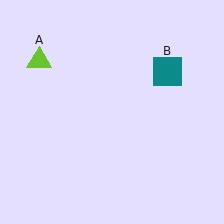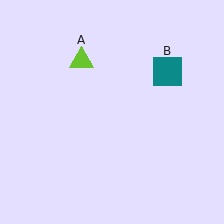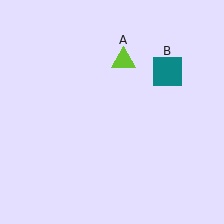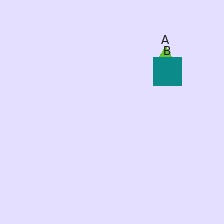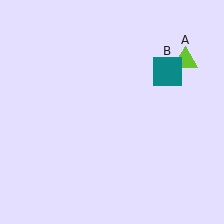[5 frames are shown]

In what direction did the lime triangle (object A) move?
The lime triangle (object A) moved right.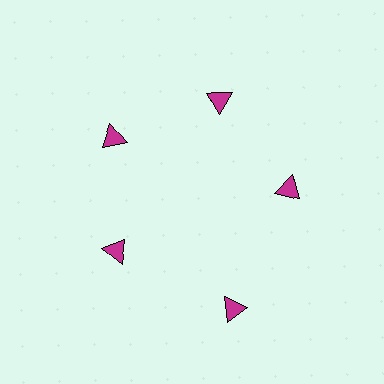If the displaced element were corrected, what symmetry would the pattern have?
It would have 5-fold rotational symmetry — the pattern would map onto itself every 72 degrees.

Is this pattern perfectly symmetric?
No. The 5 magenta triangles are arranged in a ring, but one element near the 5 o'clock position is pushed outward from the center, breaking the 5-fold rotational symmetry.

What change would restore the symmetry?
The symmetry would be restored by moving it inward, back onto the ring so that all 5 triangles sit at equal angles and equal distance from the center.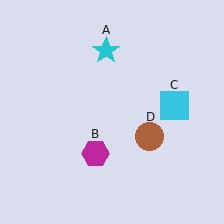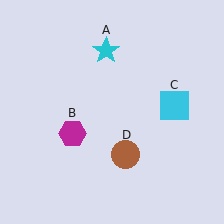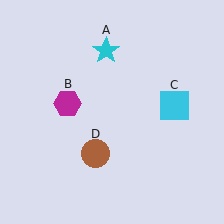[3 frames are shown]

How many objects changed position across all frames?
2 objects changed position: magenta hexagon (object B), brown circle (object D).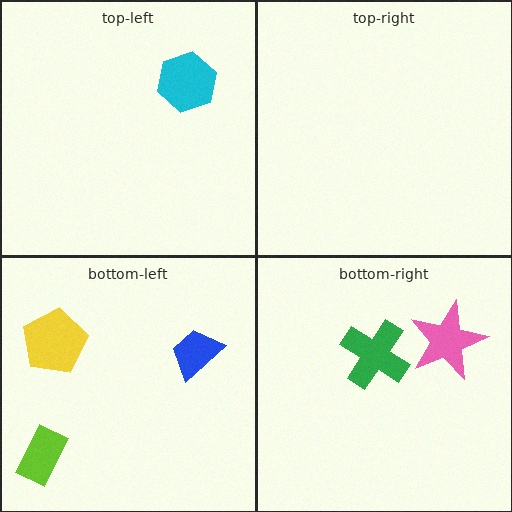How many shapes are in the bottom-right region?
2.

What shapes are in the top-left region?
The cyan hexagon.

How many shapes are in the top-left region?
1.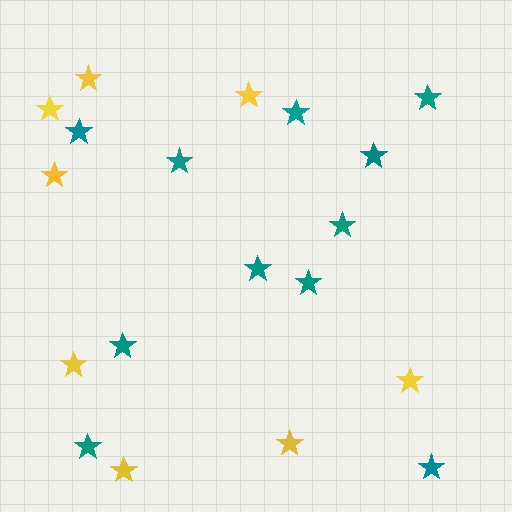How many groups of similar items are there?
There are 2 groups: one group of teal stars (11) and one group of yellow stars (8).